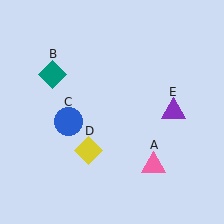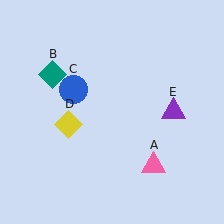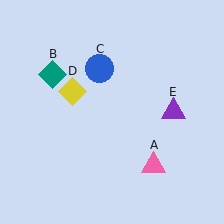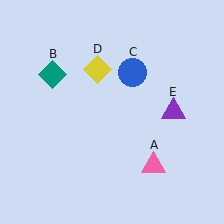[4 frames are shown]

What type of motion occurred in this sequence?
The blue circle (object C), yellow diamond (object D) rotated clockwise around the center of the scene.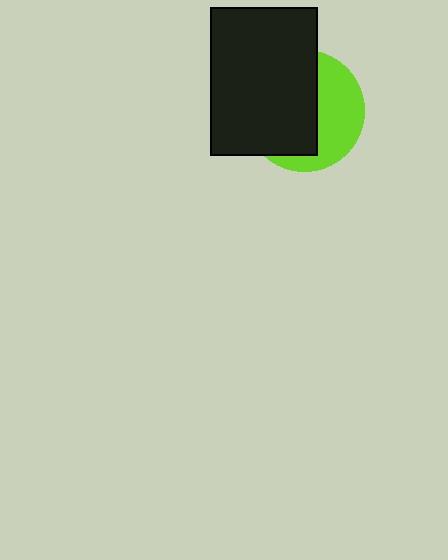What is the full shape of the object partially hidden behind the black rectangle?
The partially hidden object is a lime circle.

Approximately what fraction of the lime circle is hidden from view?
Roughly 58% of the lime circle is hidden behind the black rectangle.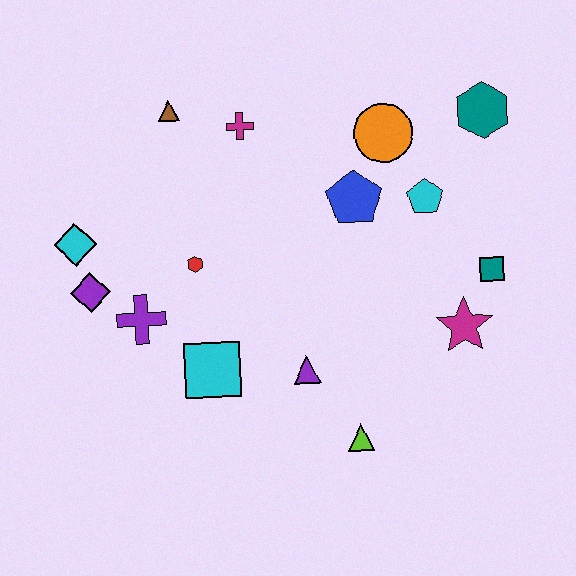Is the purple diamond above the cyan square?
Yes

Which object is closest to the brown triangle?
The magenta cross is closest to the brown triangle.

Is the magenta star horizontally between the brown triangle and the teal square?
Yes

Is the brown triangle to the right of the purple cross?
Yes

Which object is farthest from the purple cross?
The teal hexagon is farthest from the purple cross.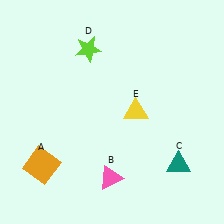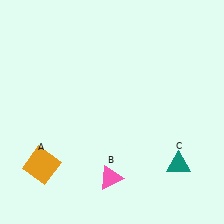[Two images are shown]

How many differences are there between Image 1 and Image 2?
There are 2 differences between the two images.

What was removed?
The lime star (D), the yellow triangle (E) were removed in Image 2.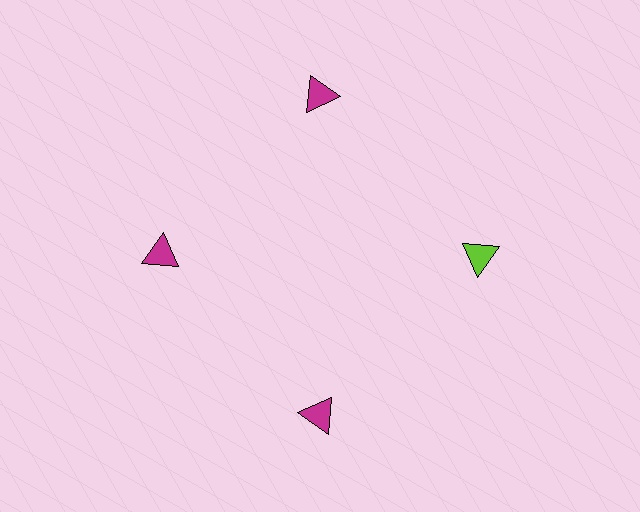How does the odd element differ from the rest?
It has a different color: lime instead of magenta.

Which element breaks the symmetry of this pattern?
The lime triangle at roughly the 3 o'clock position breaks the symmetry. All other shapes are magenta triangles.